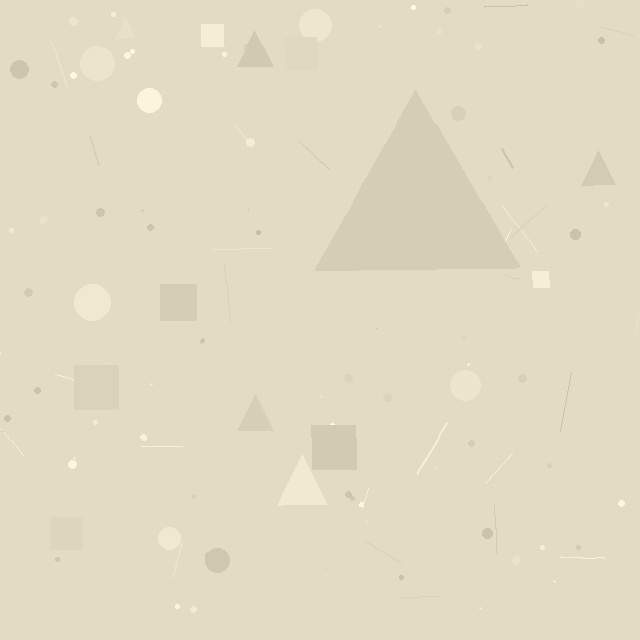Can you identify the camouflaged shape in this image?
The camouflaged shape is a triangle.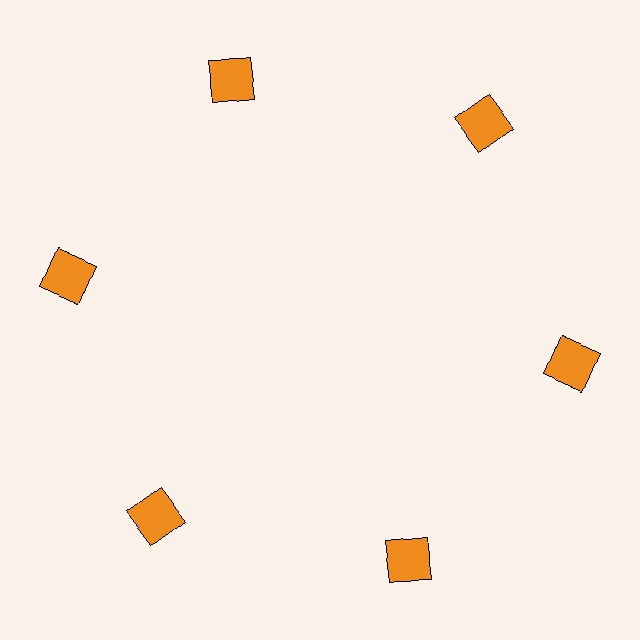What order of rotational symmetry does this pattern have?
This pattern has 6-fold rotational symmetry.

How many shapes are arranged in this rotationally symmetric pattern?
There are 6 shapes, arranged in 6 groups of 1.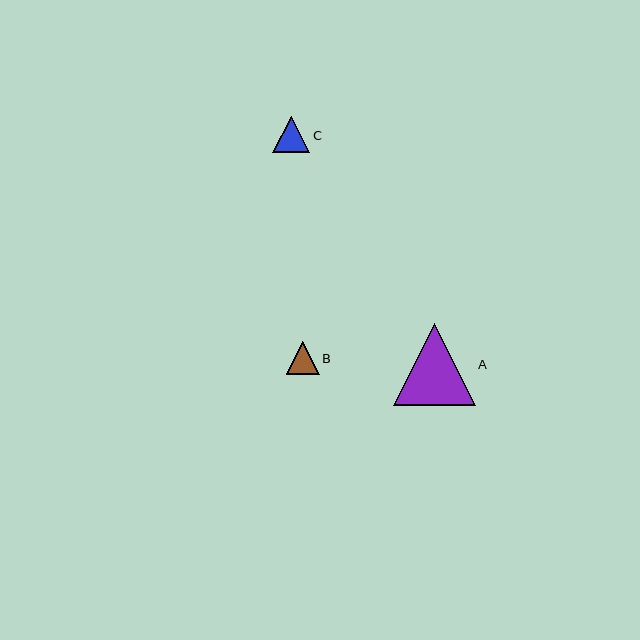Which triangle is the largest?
Triangle A is the largest with a size of approximately 82 pixels.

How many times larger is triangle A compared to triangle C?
Triangle A is approximately 2.2 times the size of triangle C.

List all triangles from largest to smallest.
From largest to smallest: A, C, B.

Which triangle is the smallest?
Triangle B is the smallest with a size of approximately 33 pixels.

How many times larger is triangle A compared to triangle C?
Triangle A is approximately 2.2 times the size of triangle C.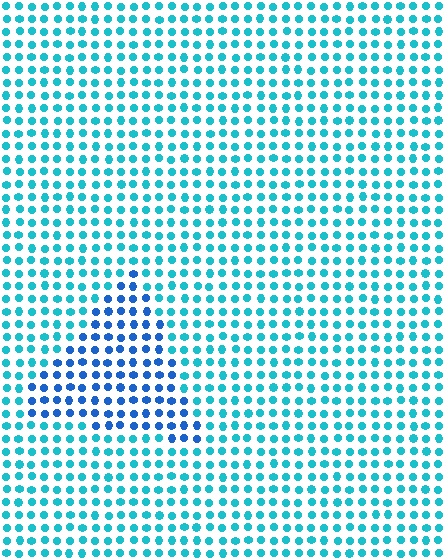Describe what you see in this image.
The image is filled with small cyan elements in a uniform arrangement. A triangle-shaped region is visible where the elements are tinted to a slightly different hue, forming a subtle color boundary.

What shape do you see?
I see a triangle.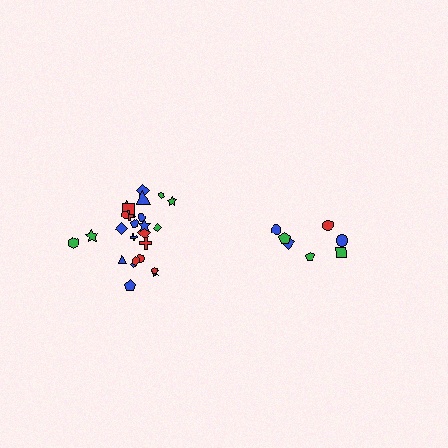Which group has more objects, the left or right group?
The left group.